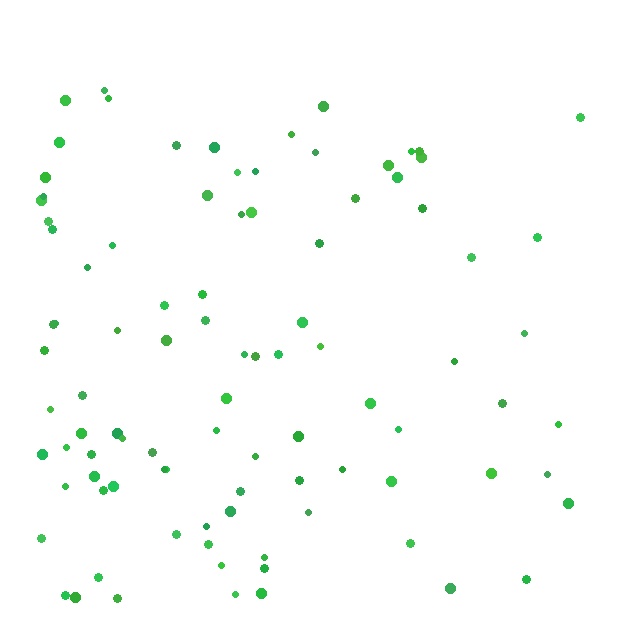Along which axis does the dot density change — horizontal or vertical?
Horizontal.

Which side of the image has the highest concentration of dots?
The left.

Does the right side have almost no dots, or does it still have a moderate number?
Still a moderate number, just noticeably fewer than the left.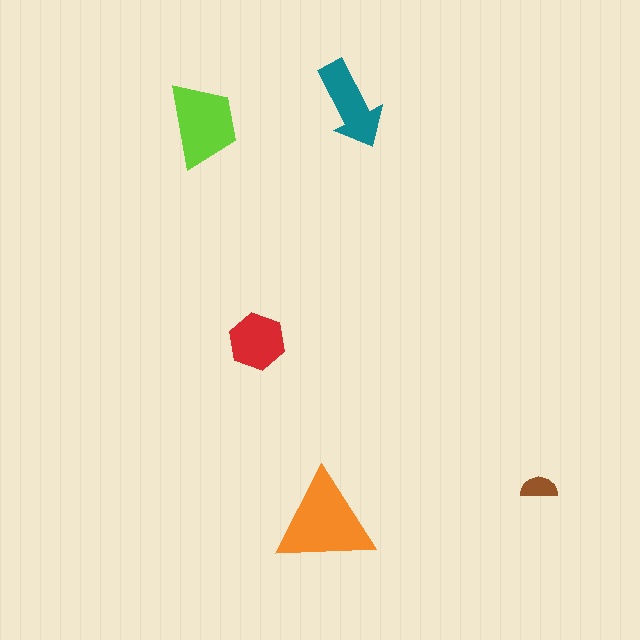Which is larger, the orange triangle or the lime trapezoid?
The orange triangle.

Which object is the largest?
The orange triangle.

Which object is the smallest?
The brown semicircle.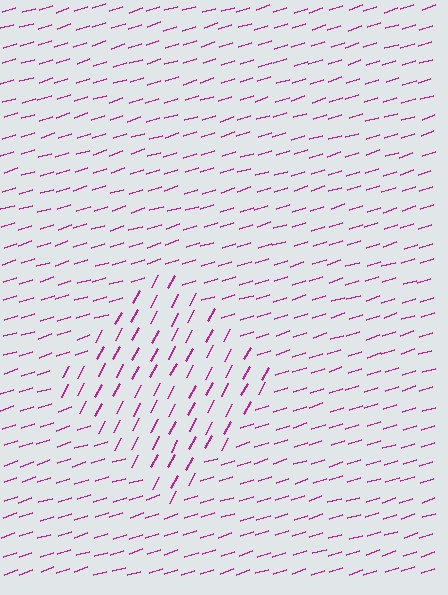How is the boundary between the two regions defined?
The boundary is defined purely by a change in line orientation (approximately 45 degrees difference). All lines are the same color and thickness.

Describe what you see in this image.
The image is filled with small magenta line segments. A diamond region in the image has lines oriented differently from the surrounding lines, creating a visible texture boundary.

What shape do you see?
I see a diamond.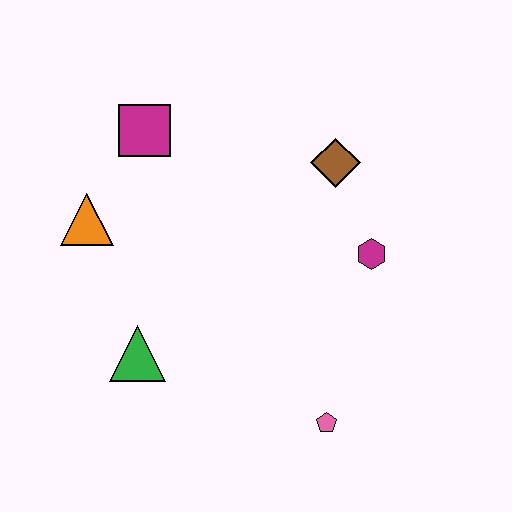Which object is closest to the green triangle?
The orange triangle is closest to the green triangle.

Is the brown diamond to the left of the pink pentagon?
No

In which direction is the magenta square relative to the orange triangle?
The magenta square is above the orange triangle.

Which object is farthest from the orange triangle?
The pink pentagon is farthest from the orange triangle.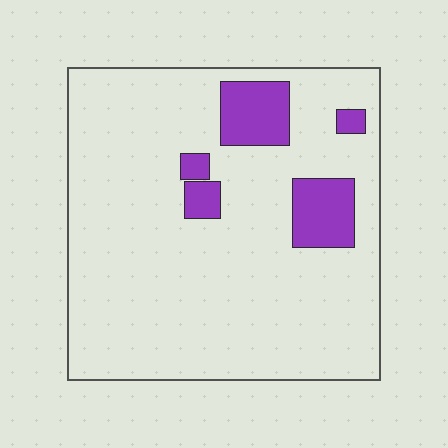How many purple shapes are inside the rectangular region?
5.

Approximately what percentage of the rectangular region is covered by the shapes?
Approximately 10%.